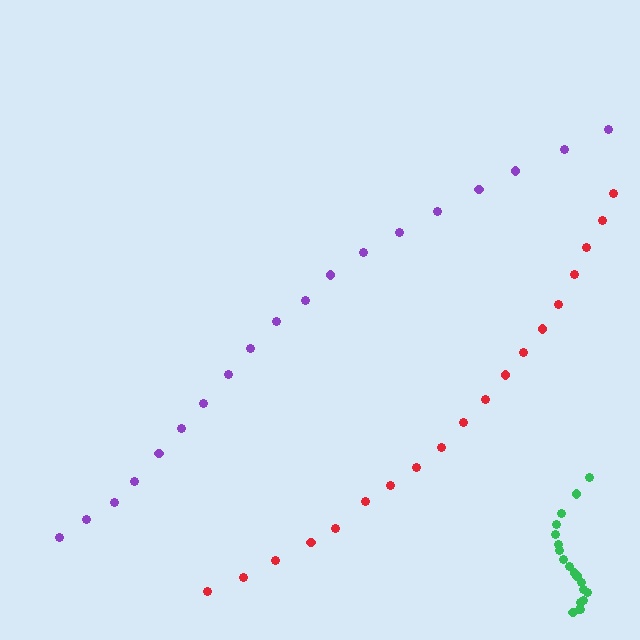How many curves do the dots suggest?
There are 3 distinct paths.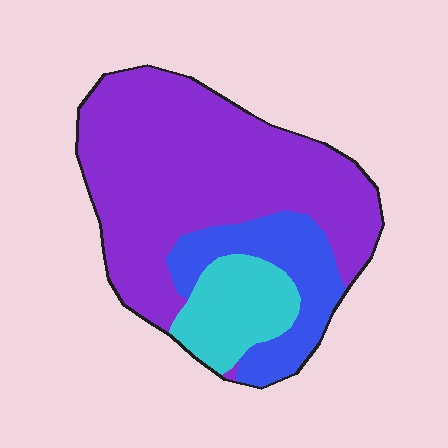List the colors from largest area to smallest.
From largest to smallest: purple, blue, cyan.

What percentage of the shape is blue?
Blue takes up between a sixth and a third of the shape.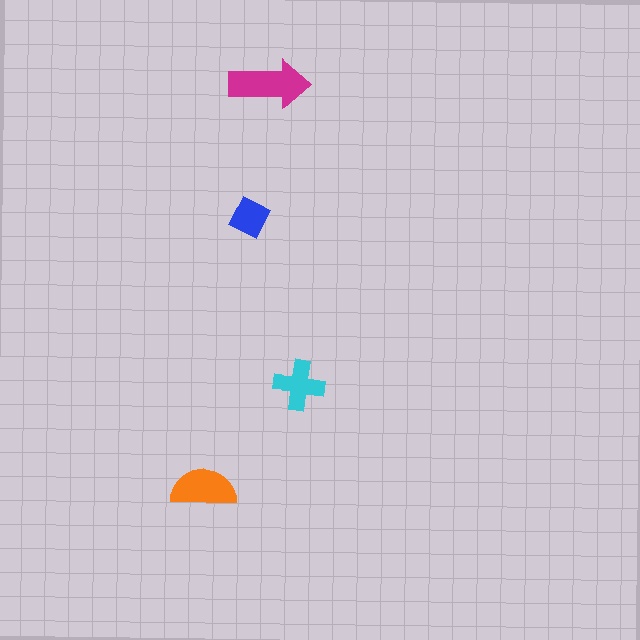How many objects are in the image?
There are 4 objects in the image.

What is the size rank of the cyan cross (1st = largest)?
3rd.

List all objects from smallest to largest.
The blue square, the cyan cross, the orange semicircle, the magenta arrow.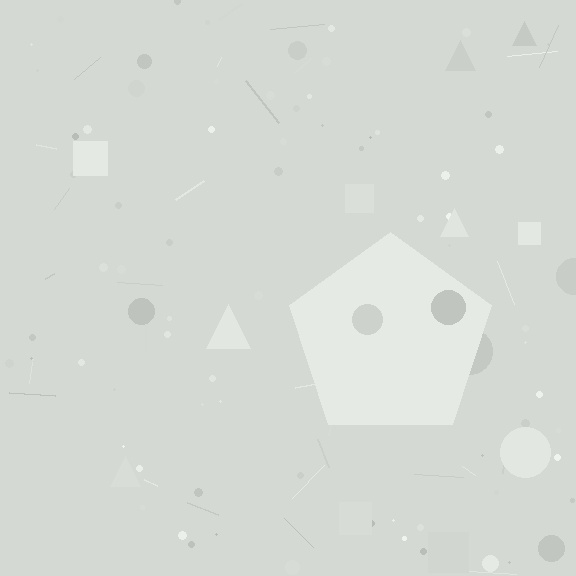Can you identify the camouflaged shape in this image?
The camouflaged shape is a pentagon.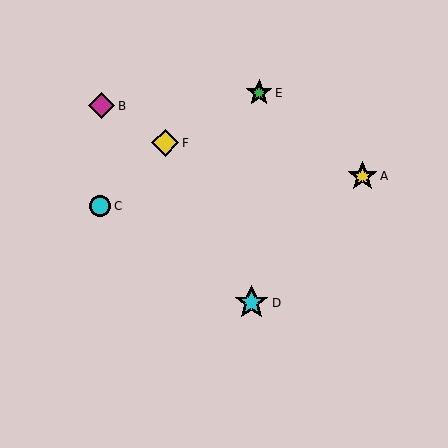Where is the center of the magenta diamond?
The center of the magenta diamond is at (102, 106).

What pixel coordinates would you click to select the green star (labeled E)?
Click at (259, 93) to select the green star E.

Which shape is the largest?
The cyan star (labeled D) is the largest.